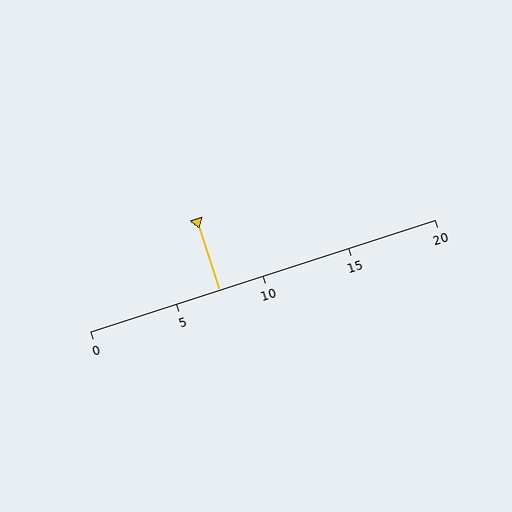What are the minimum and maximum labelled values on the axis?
The axis runs from 0 to 20.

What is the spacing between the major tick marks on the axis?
The major ticks are spaced 5 apart.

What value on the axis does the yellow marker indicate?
The marker indicates approximately 7.5.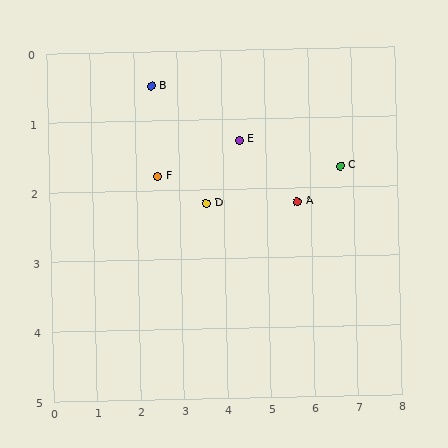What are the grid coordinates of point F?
Point F is at approximately (2.5, 1.8).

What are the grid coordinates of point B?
Point B is at approximately (2.4, 0.5).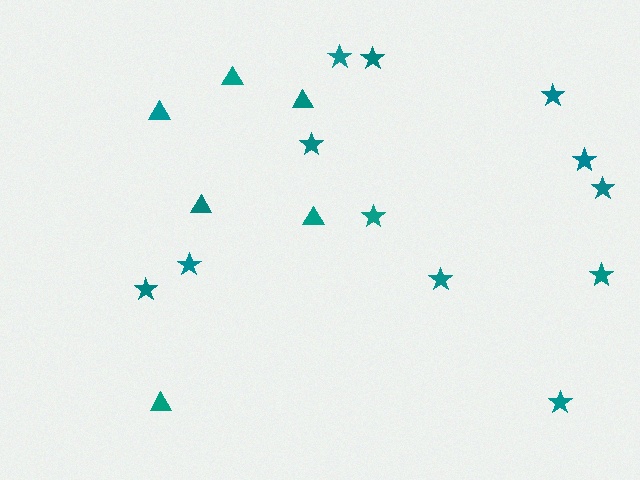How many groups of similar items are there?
There are 2 groups: one group of stars (12) and one group of triangles (6).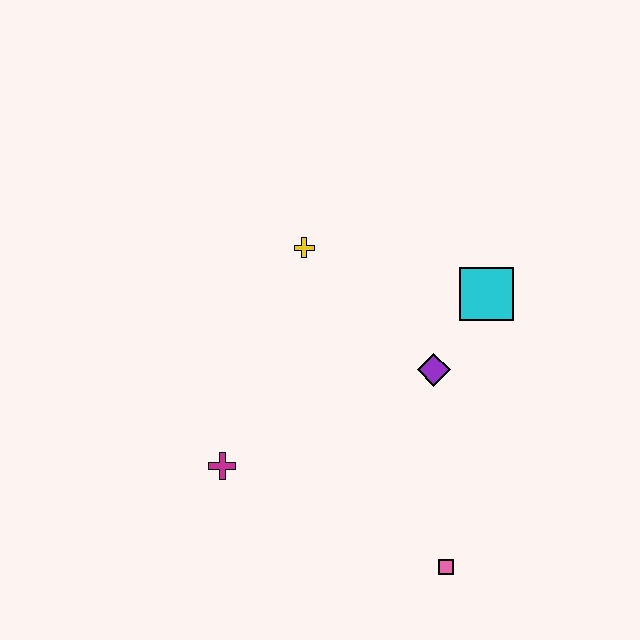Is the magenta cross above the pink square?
Yes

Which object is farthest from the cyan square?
The magenta cross is farthest from the cyan square.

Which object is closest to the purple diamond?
The cyan square is closest to the purple diamond.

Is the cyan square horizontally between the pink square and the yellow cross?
No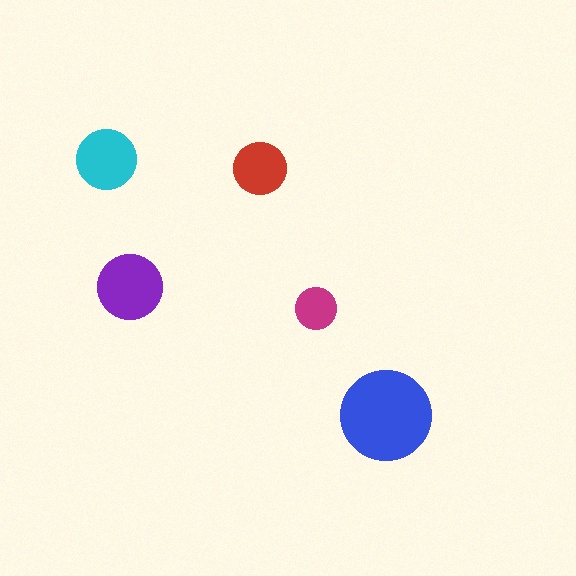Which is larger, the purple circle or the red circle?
The purple one.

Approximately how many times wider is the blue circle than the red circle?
About 1.5 times wider.